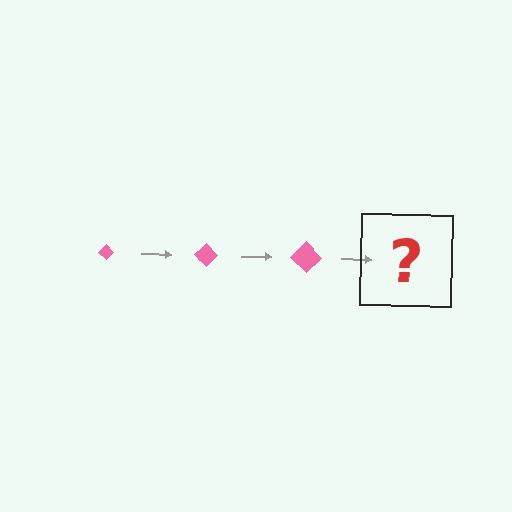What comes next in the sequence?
The next element should be a pink diamond, larger than the previous one.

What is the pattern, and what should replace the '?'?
The pattern is that the diamond gets progressively larger each step. The '?' should be a pink diamond, larger than the previous one.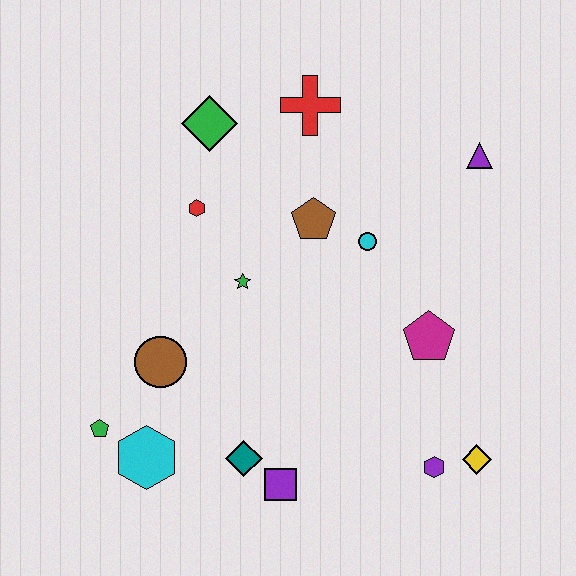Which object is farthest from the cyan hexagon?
The purple triangle is farthest from the cyan hexagon.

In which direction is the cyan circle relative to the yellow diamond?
The cyan circle is above the yellow diamond.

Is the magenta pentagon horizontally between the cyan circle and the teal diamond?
No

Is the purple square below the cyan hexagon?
Yes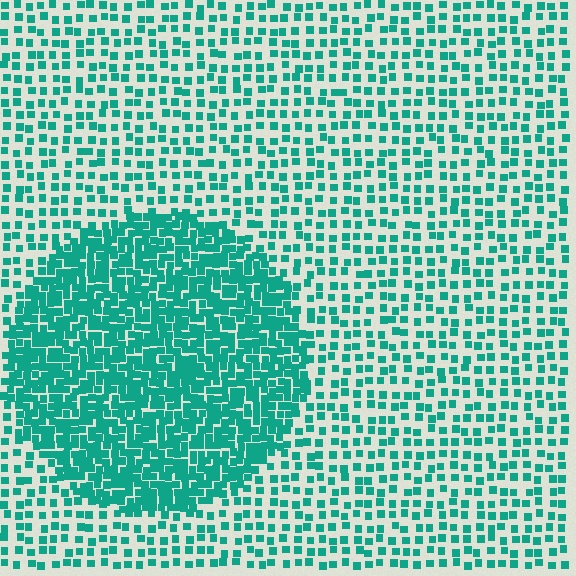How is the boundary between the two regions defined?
The boundary is defined by a change in element density (approximately 2.4x ratio). All elements are the same color, size, and shape.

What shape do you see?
I see a circle.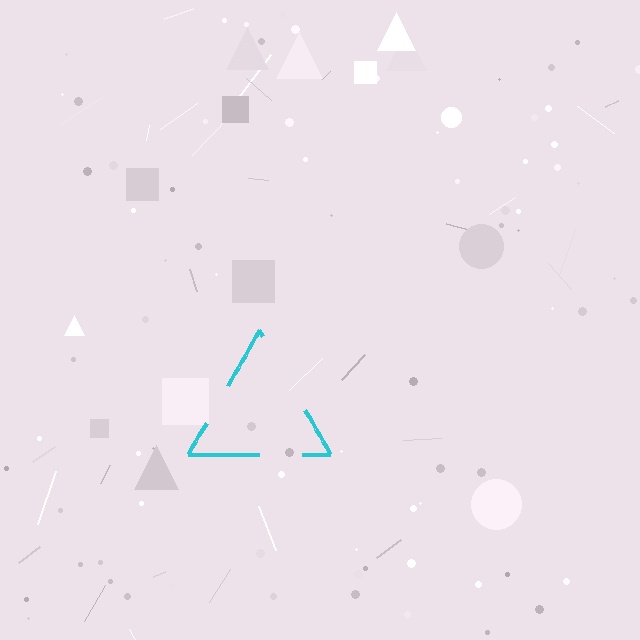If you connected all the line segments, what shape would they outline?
They would outline a triangle.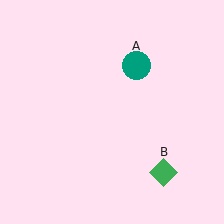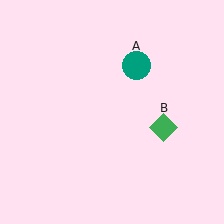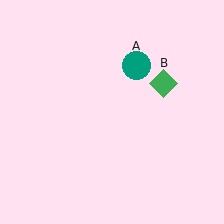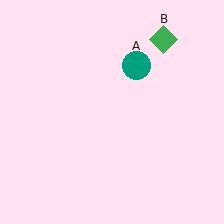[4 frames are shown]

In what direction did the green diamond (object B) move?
The green diamond (object B) moved up.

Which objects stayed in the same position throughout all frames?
Teal circle (object A) remained stationary.